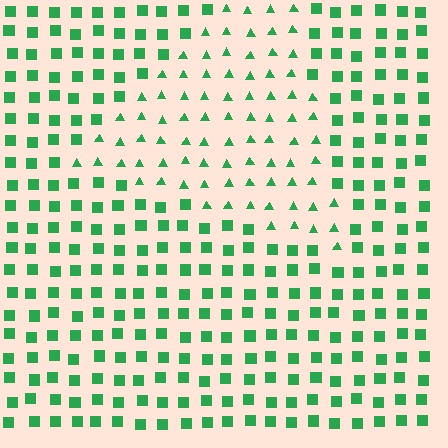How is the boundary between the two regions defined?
The boundary is defined by a change in element shape: triangles inside vs. squares outside. All elements share the same color and spacing.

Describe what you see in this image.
The image is filled with small green elements arranged in a uniform grid. A triangle-shaped region contains triangles, while the surrounding area contains squares. The boundary is defined purely by the change in element shape.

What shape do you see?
I see a triangle.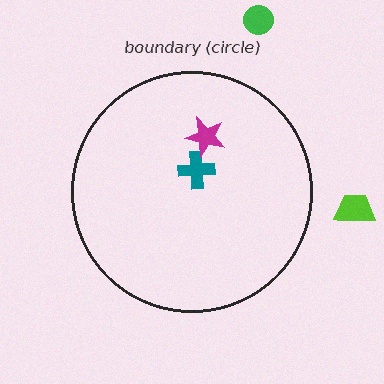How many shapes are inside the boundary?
2 inside, 2 outside.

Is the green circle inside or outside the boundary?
Outside.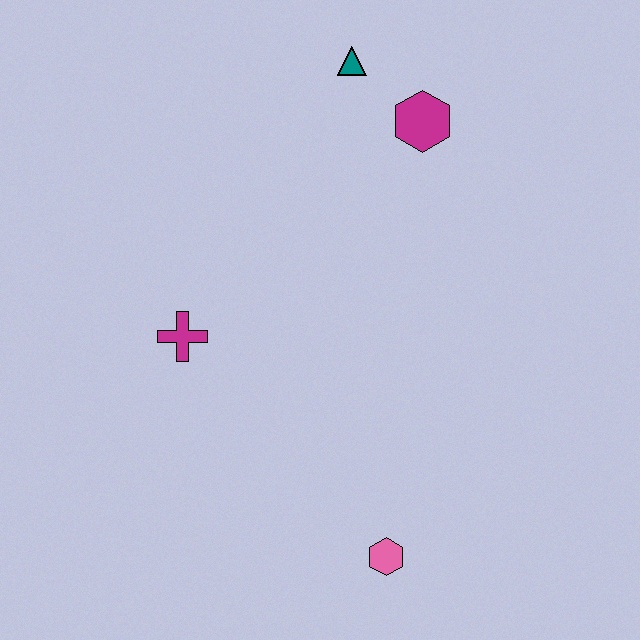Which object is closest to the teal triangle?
The magenta hexagon is closest to the teal triangle.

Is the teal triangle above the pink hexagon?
Yes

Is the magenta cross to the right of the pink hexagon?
No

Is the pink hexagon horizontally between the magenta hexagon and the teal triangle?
Yes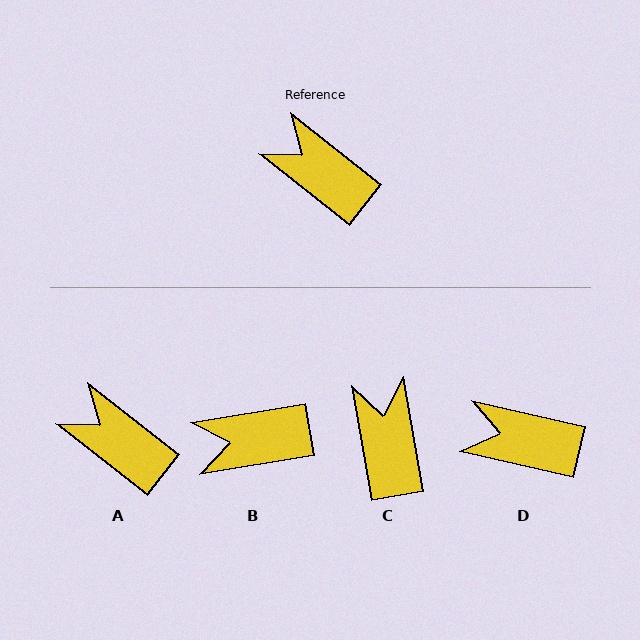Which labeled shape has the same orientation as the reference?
A.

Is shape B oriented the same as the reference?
No, it is off by about 47 degrees.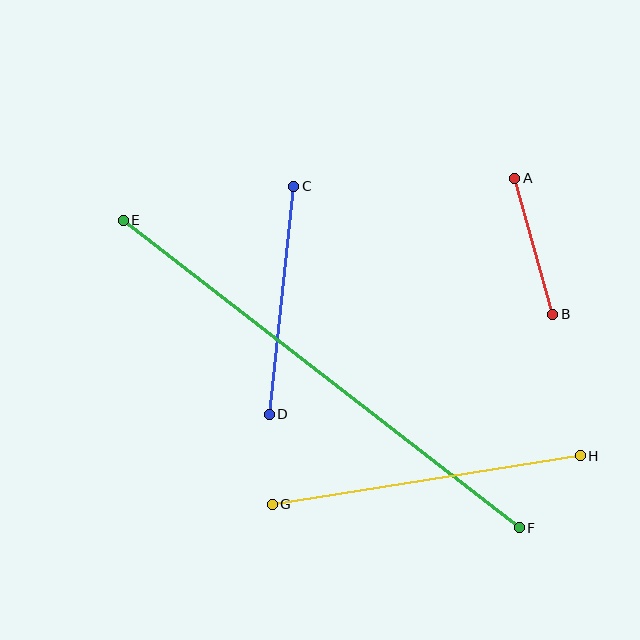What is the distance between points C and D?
The distance is approximately 230 pixels.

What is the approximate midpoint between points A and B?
The midpoint is at approximately (534, 246) pixels.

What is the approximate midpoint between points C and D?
The midpoint is at approximately (281, 300) pixels.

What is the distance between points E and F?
The distance is approximately 501 pixels.